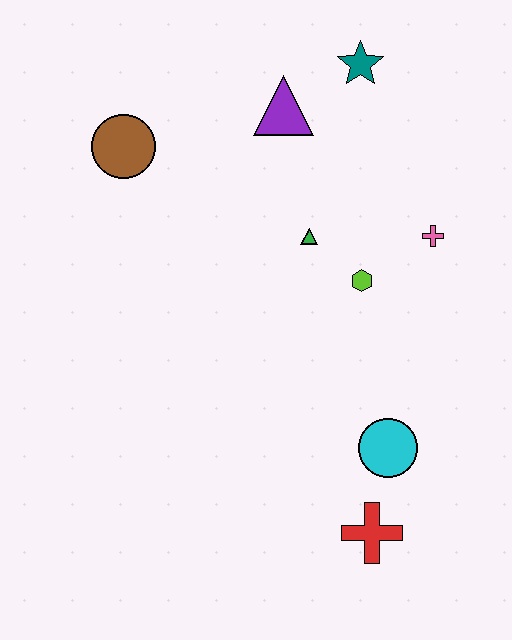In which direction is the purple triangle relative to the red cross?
The purple triangle is above the red cross.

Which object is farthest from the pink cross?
The brown circle is farthest from the pink cross.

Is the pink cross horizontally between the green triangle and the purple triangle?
No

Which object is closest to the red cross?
The cyan circle is closest to the red cross.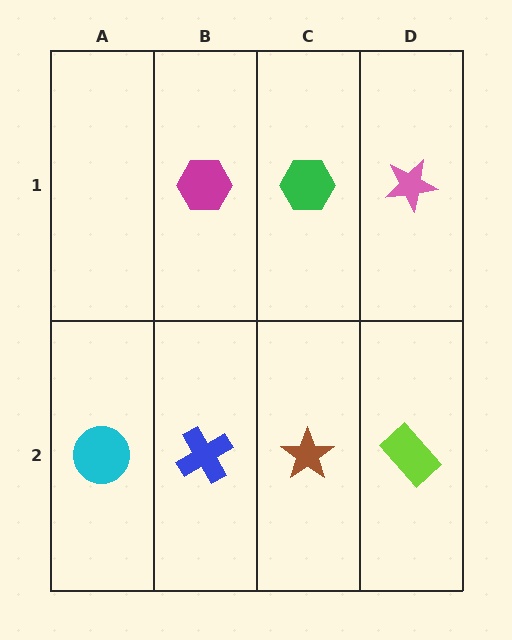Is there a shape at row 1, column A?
No, that cell is empty.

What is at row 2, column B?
A blue cross.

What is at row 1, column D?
A pink star.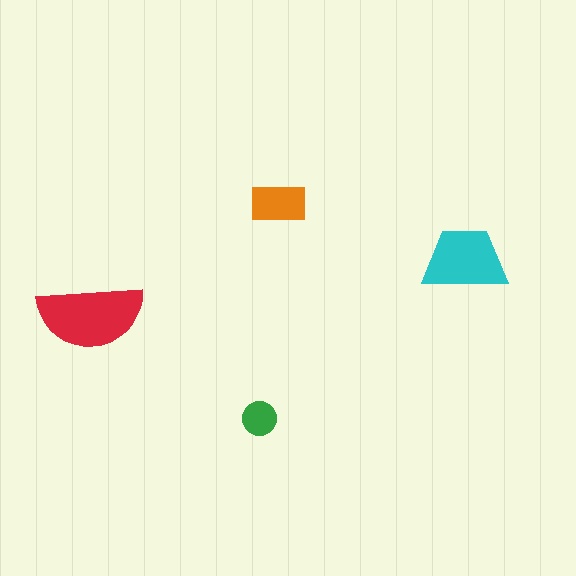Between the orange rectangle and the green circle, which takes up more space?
The orange rectangle.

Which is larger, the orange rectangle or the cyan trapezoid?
The cyan trapezoid.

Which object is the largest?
The red semicircle.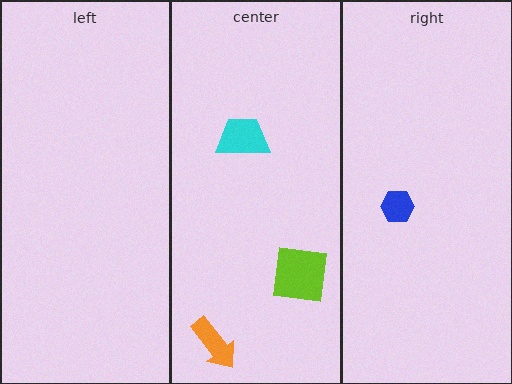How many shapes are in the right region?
1.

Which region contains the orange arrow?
The center region.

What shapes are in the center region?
The orange arrow, the cyan trapezoid, the lime square.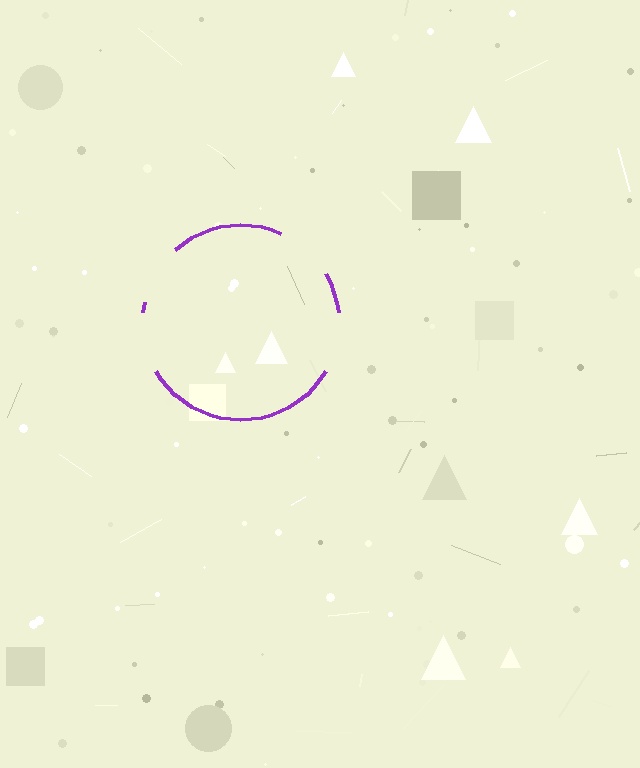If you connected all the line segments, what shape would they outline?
They would outline a circle.